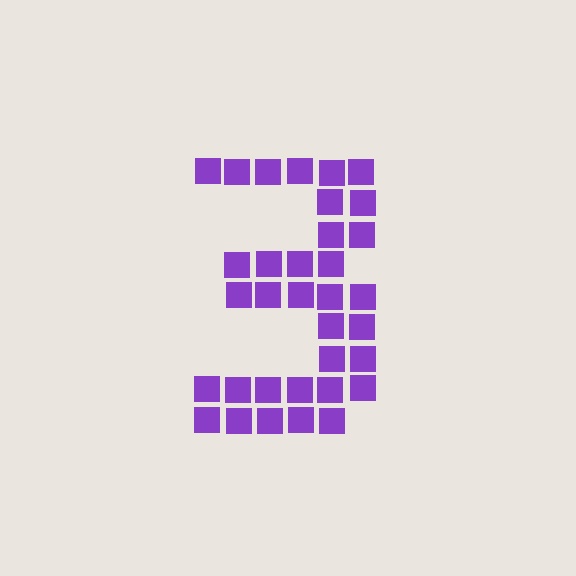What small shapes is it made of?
It is made of small squares.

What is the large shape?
The large shape is the digit 3.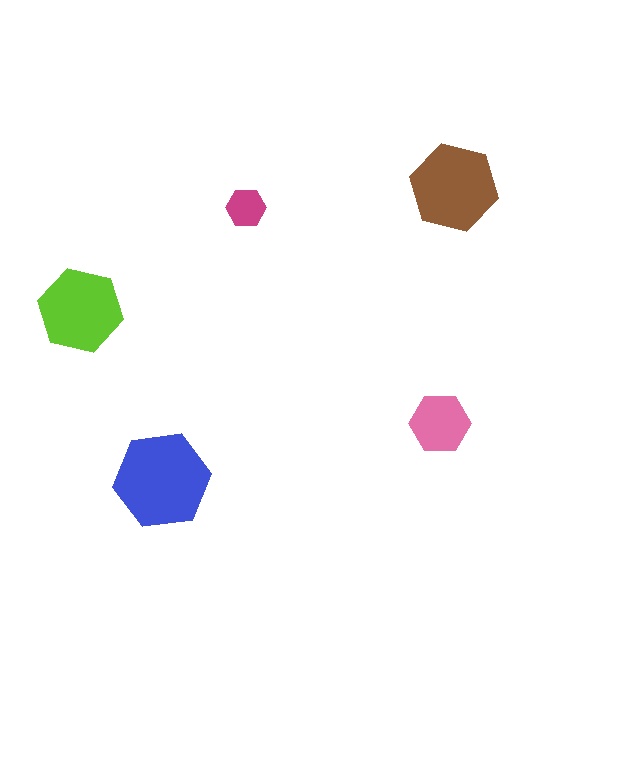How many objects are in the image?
There are 5 objects in the image.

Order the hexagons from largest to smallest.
the blue one, the brown one, the lime one, the pink one, the magenta one.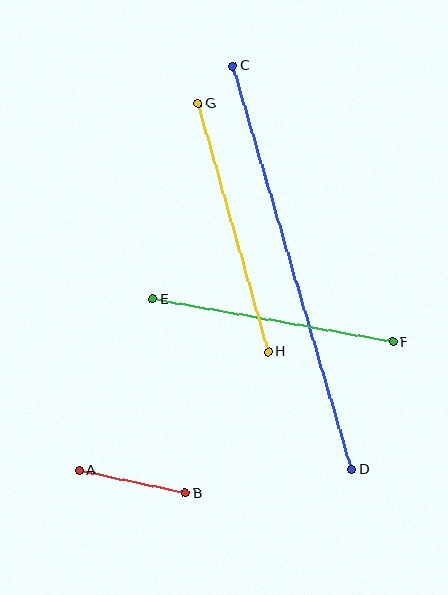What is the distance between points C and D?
The distance is approximately 421 pixels.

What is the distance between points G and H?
The distance is approximately 258 pixels.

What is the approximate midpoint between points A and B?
The midpoint is at approximately (132, 482) pixels.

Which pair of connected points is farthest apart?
Points C and D are farthest apart.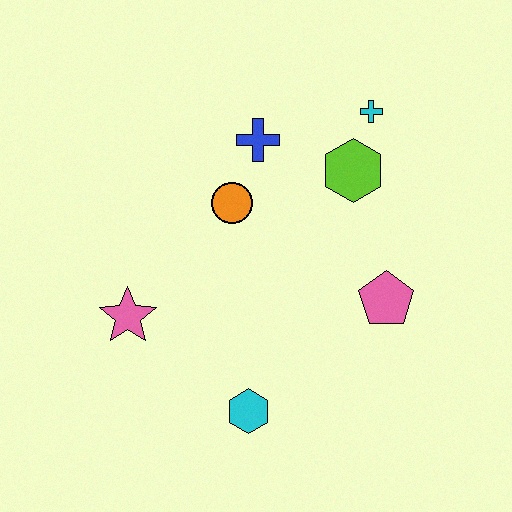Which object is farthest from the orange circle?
The cyan hexagon is farthest from the orange circle.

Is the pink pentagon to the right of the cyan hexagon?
Yes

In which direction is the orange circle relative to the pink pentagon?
The orange circle is to the left of the pink pentagon.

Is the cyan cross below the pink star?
No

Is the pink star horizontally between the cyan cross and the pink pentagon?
No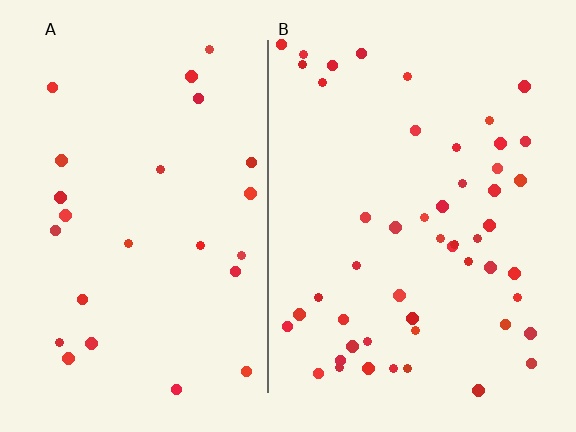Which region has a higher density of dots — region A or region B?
B (the right).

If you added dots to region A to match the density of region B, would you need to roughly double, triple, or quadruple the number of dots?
Approximately double.